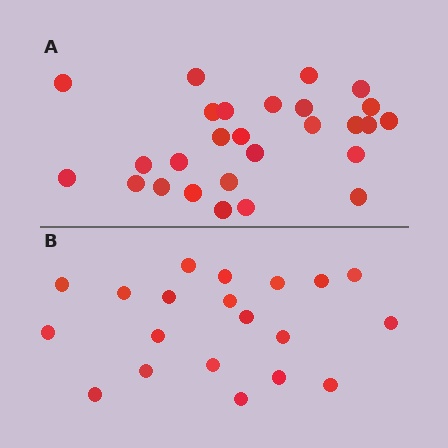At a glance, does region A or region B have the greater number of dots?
Region A (the top region) has more dots.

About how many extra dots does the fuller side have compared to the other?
Region A has roughly 8 or so more dots than region B.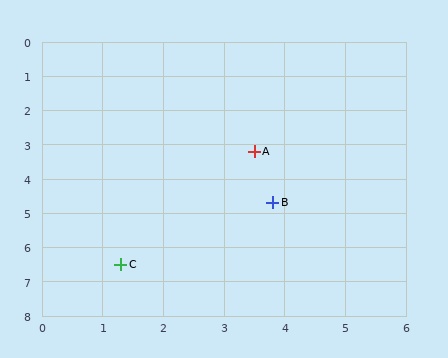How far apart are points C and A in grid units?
Points C and A are about 4.0 grid units apart.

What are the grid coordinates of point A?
Point A is at approximately (3.5, 3.2).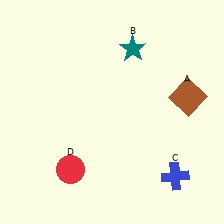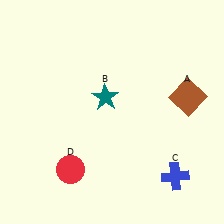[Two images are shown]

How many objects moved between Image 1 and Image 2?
1 object moved between the two images.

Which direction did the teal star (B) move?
The teal star (B) moved down.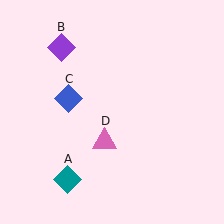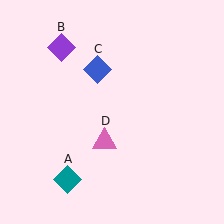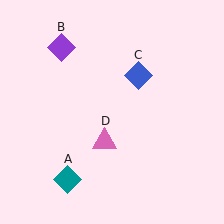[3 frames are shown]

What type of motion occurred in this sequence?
The blue diamond (object C) rotated clockwise around the center of the scene.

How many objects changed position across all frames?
1 object changed position: blue diamond (object C).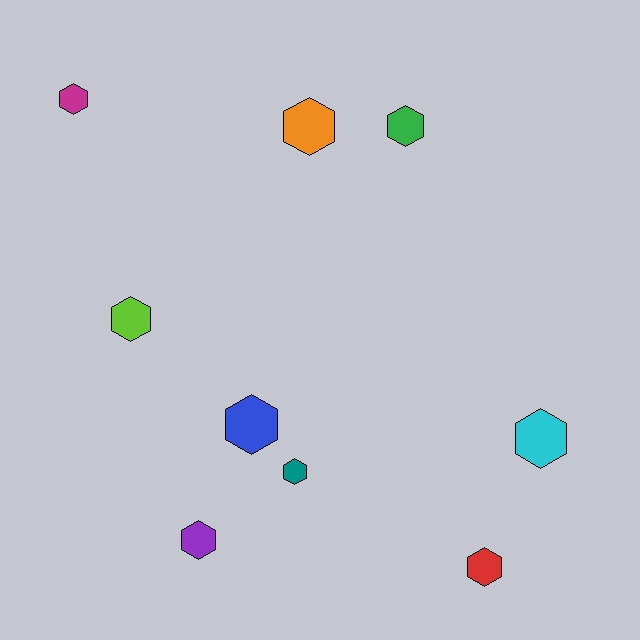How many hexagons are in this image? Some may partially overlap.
There are 9 hexagons.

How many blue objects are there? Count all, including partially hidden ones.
There is 1 blue object.